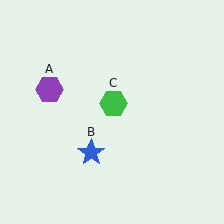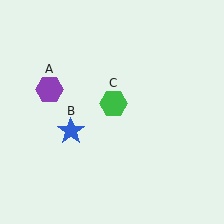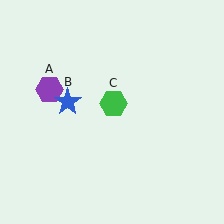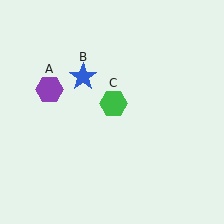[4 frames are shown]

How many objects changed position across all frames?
1 object changed position: blue star (object B).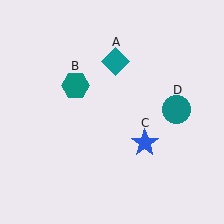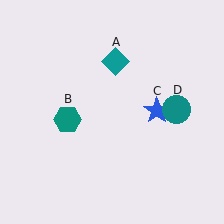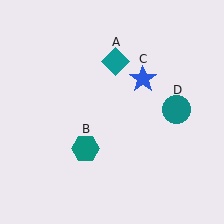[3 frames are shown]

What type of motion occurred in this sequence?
The teal hexagon (object B), blue star (object C) rotated counterclockwise around the center of the scene.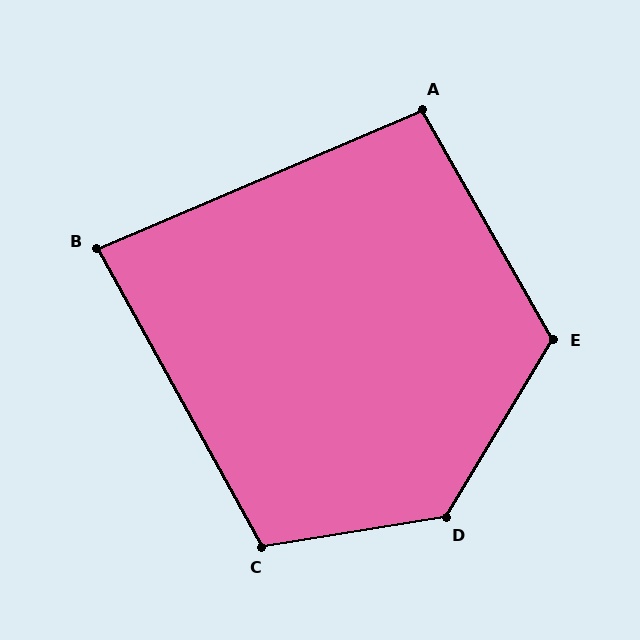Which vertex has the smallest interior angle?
B, at approximately 84 degrees.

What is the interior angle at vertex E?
Approximately 119 degrees (obtuse).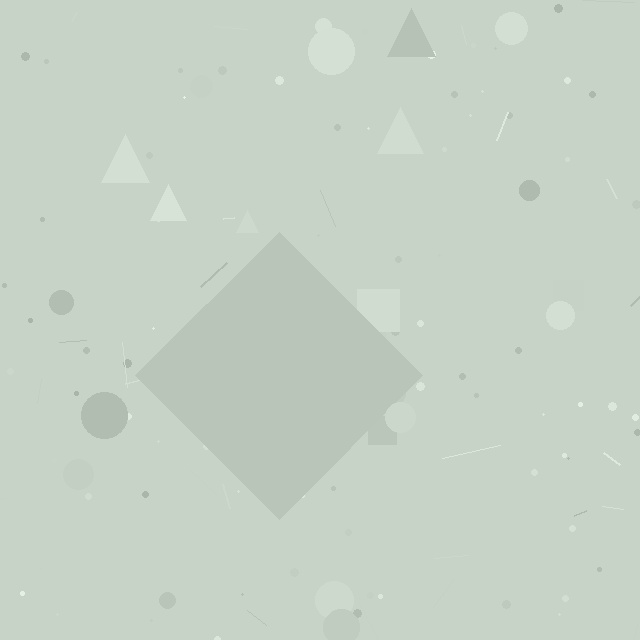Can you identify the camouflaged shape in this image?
The camouflaged shape is a diamond.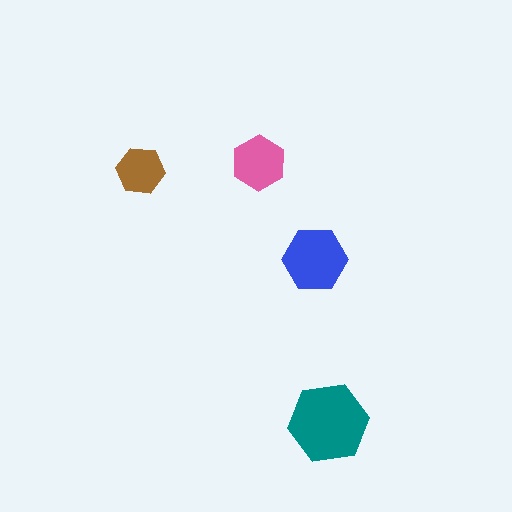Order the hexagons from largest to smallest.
the teal one, the blue one, the pink one, the brown one.